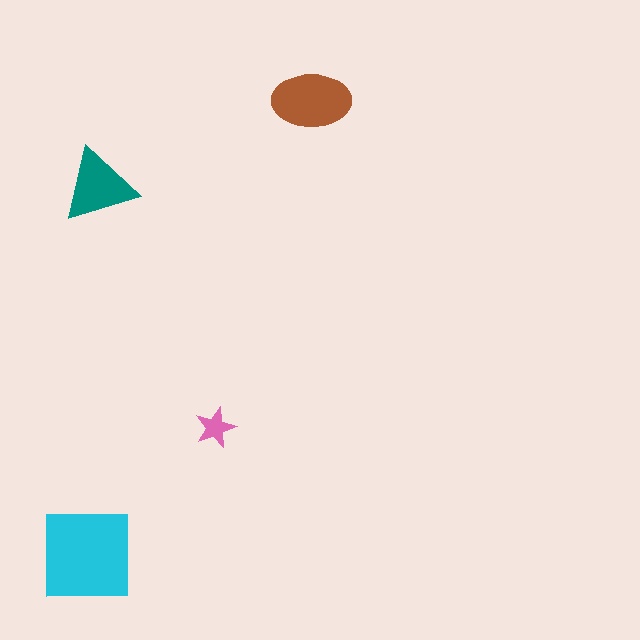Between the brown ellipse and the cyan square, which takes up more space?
The cyan square.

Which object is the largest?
The cyan square.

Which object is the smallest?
The pink star.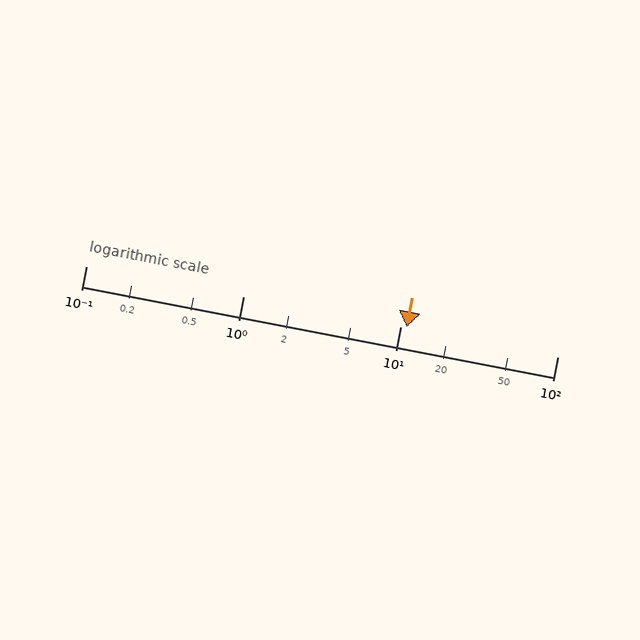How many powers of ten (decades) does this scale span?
The scale spans 3 decades, from 0.1 to 100.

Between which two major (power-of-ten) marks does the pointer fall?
The pointer is between 10 and 100.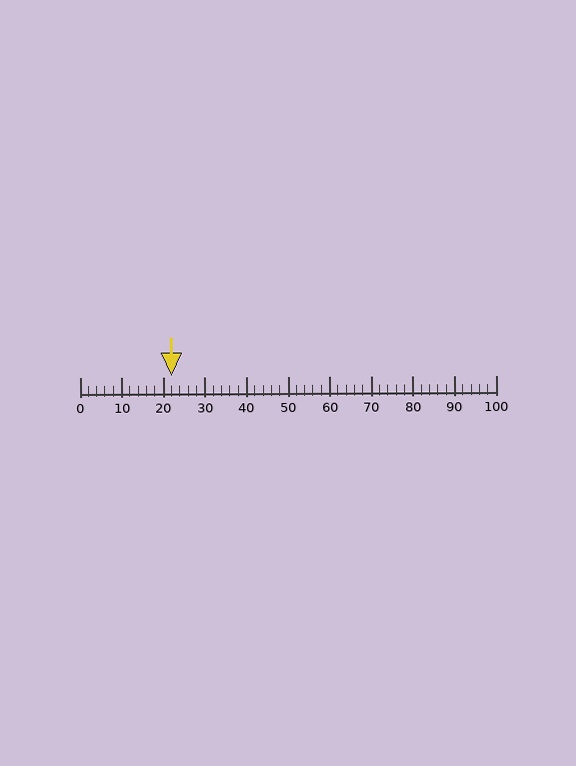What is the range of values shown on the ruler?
The ruler shows values from 0 to 100.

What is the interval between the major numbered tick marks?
The major tick marks are spaced 10 units apart.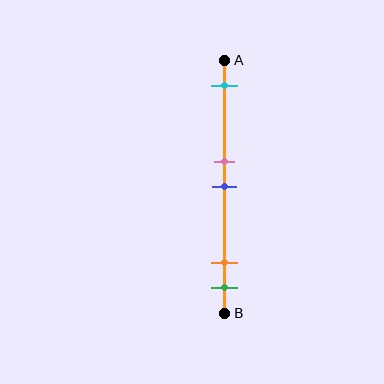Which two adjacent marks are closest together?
The pink and blue marks are the closest adjacent pair.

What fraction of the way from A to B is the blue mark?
The blue mark is approximately 50% (0.5) of the way from A to B.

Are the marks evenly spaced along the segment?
No, the marks are not evenly spaced.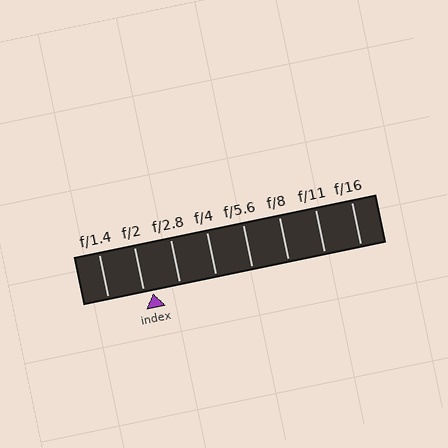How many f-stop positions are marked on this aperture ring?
There are 8 f-stop positions marked.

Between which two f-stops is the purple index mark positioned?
The index mark is between f/2 and f/2.8.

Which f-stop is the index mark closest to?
The index mark is closest to f/2.